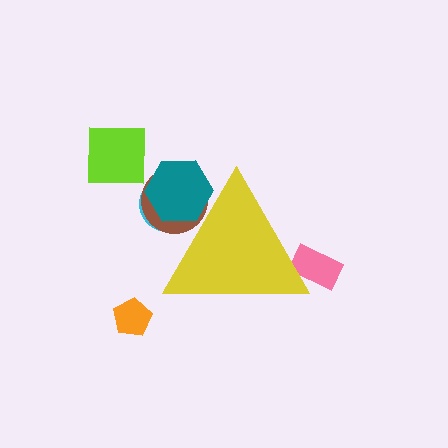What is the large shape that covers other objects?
A yellow triangle.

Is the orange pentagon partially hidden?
No, the orange pentagon is fully visible.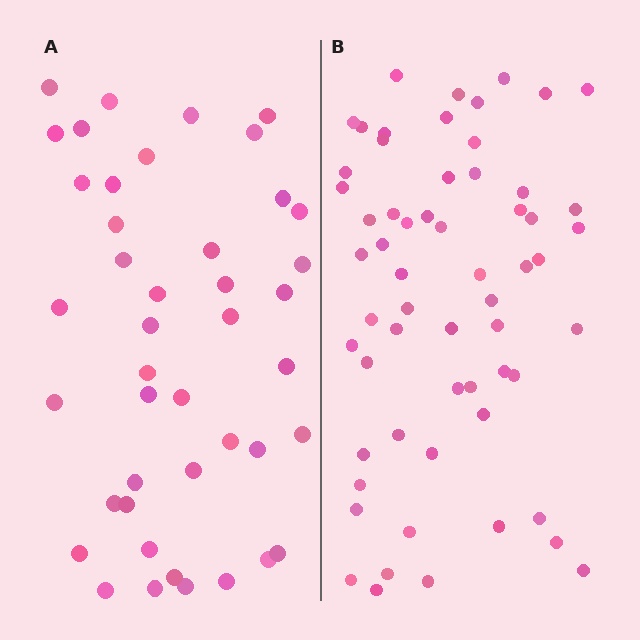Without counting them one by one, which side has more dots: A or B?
Region B (the right region) has more dots.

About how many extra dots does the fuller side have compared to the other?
Region B has approximately 15 more dots than region A.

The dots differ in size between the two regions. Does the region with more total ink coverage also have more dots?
No. Region A has more total ink coverage because its dots are larger, but region B actually contains more individual dots. Total area can be misleading — the number of items is what matters here.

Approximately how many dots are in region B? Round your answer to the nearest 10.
About 60 dots.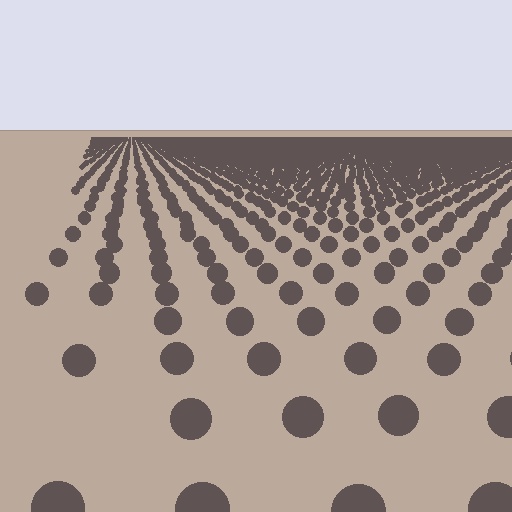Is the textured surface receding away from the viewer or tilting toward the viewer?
The surface is receding away from the viewer. Texture elements get smaller and denser toward the top.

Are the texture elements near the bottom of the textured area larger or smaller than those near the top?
Larger. Near the bottom, elements are closer to the viewer and appear at a bigger on-screen size.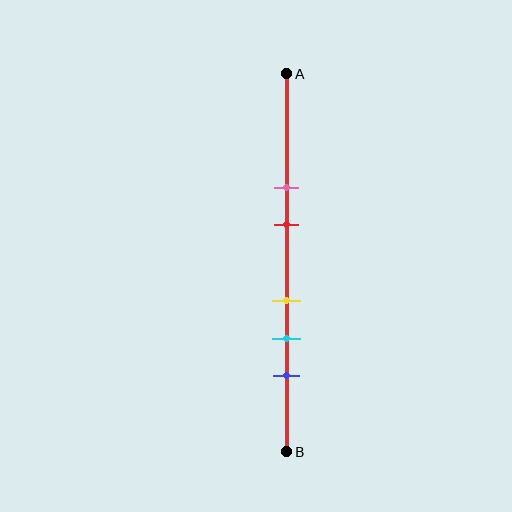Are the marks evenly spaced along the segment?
No, the marks are not evenly spaced.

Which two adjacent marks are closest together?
The yellow and cyan marks are the closest adjacent pair.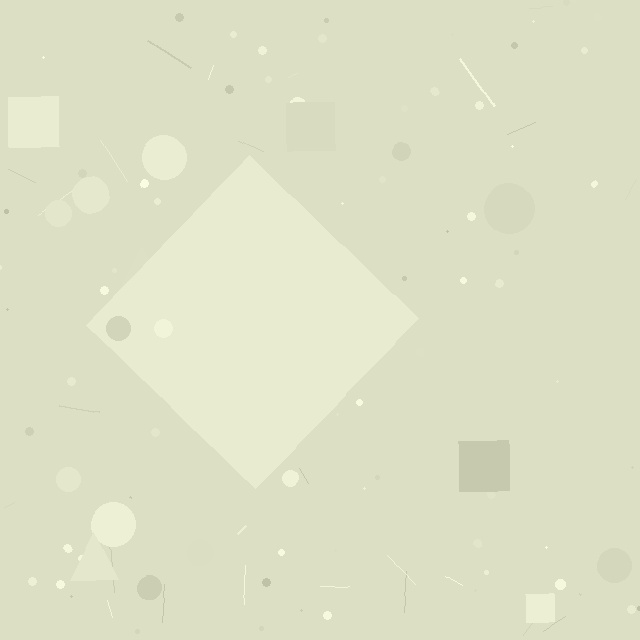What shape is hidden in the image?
A diamond is hidden in the image.